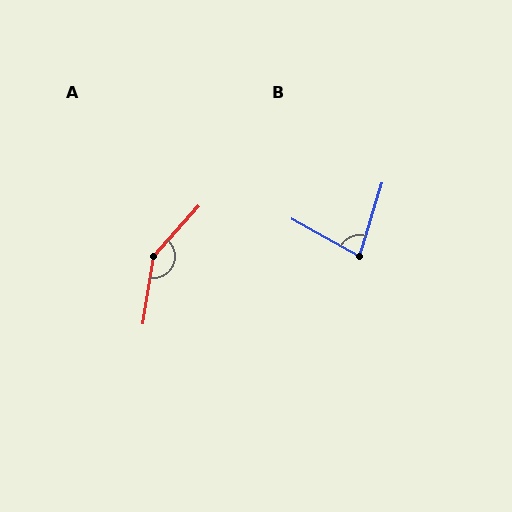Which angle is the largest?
A, at approximately 147 degrees.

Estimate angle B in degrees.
Approximately 78 degrees.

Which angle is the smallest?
B, at approximately 78 degrees.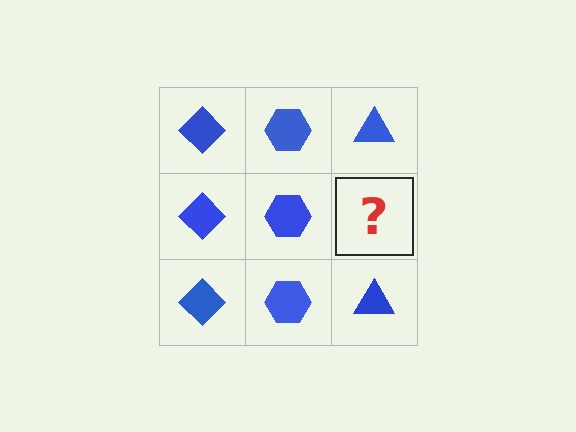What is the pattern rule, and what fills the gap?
The rule is that each column has a consistent shape. The gap should be filled with a blue triangle.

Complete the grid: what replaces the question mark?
The question mark should be replaced with a blue triangle.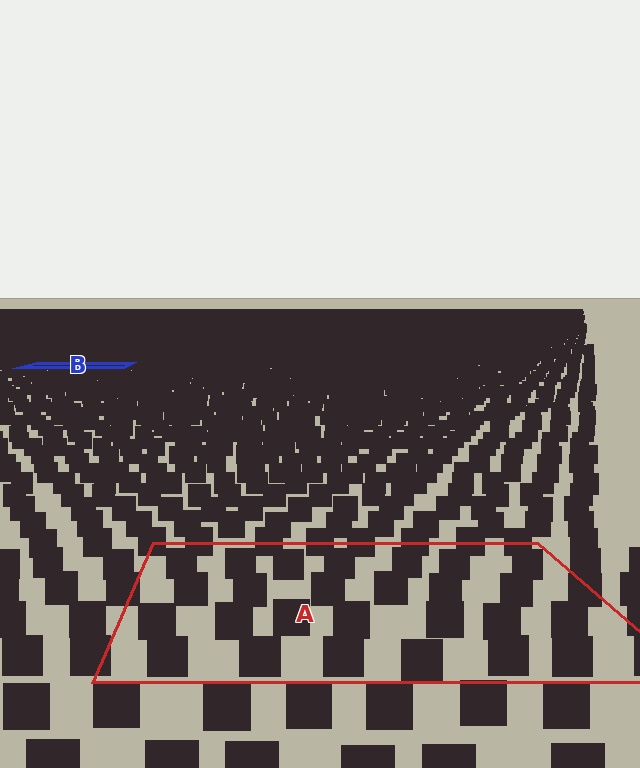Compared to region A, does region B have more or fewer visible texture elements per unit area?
Region B has more texture elements per unit area — they are packed more densely because it is farther away.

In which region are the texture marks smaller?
The texture marks are smaller in region B, because it is farther away.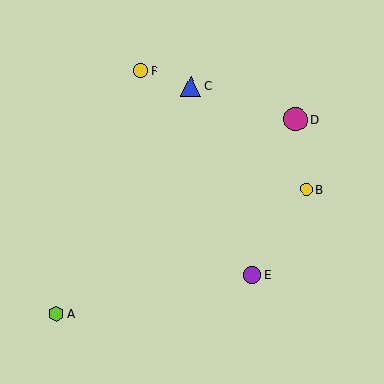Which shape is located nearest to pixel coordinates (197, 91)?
The blue triangle (labeled C) at (191, 86) is nearest to that location.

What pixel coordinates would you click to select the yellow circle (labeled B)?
Click at (306, 189) to select the yellow circle B.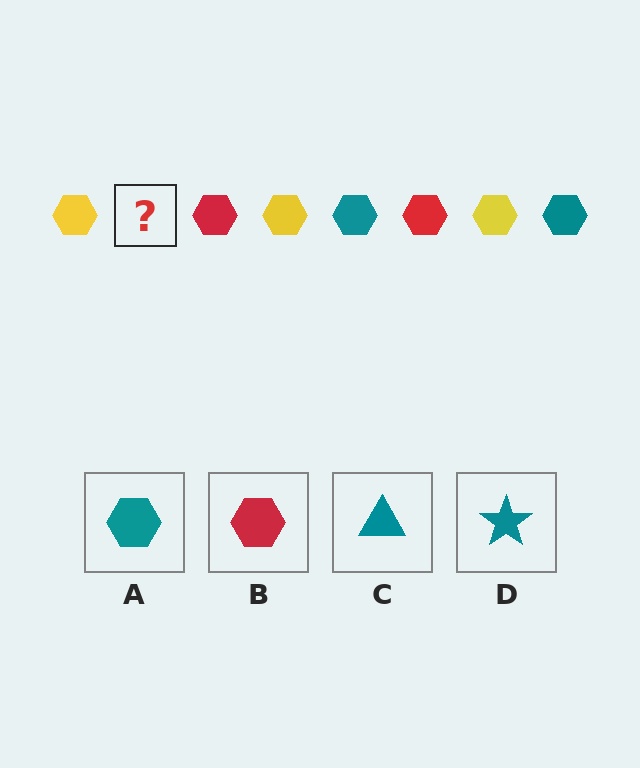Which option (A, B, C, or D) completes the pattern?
A.